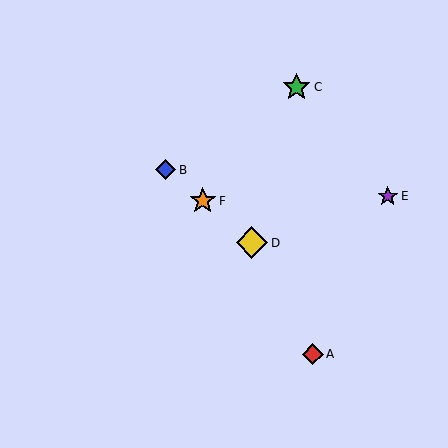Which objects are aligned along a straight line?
Objects B, D, F are aligned along a straight line.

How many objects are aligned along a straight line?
3 objects (B, D, F) are aligned along a straight line.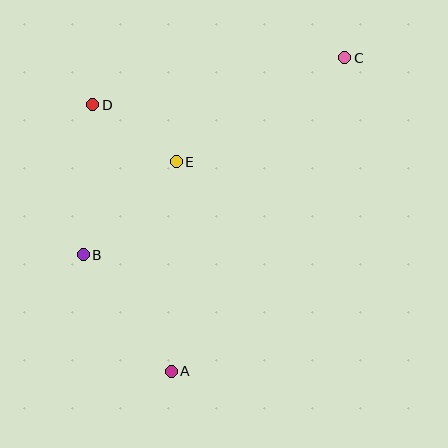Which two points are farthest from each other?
Points A and C are farthest from each other.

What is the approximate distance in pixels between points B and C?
The distance between B and C is approximately 327 pixels.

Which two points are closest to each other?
Points D and E are closest to each other.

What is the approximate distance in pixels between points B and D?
The distance between B and D is approximately 150 pixels.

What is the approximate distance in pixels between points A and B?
The distance between A and B is approximately 146 pixels.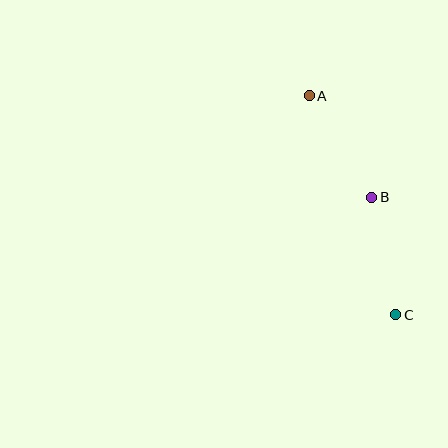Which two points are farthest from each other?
Points A and C are farthest from each other.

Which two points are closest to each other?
Points A and B are closest to each other.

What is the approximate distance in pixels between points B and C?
The distance between B and C is approximately 120 pixels.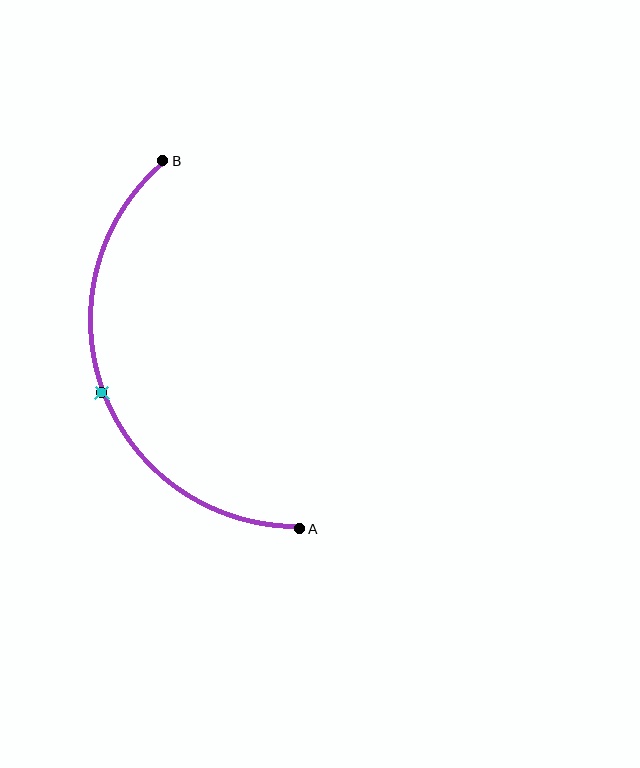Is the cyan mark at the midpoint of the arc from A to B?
Yes. The cyan mark lies on the arc at equal arc-length from both A and B — it is the arc midpoint.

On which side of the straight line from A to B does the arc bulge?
The arc bulges to the left of the straight line connecting A and B.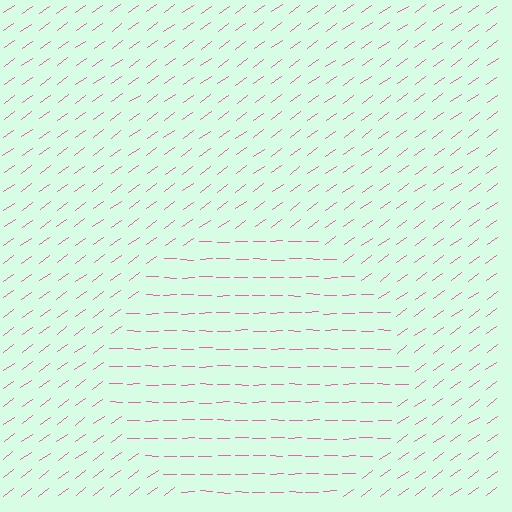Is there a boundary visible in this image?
Yes, there is a texture boundary formed by a change in line orientation.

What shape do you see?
I see a circle.